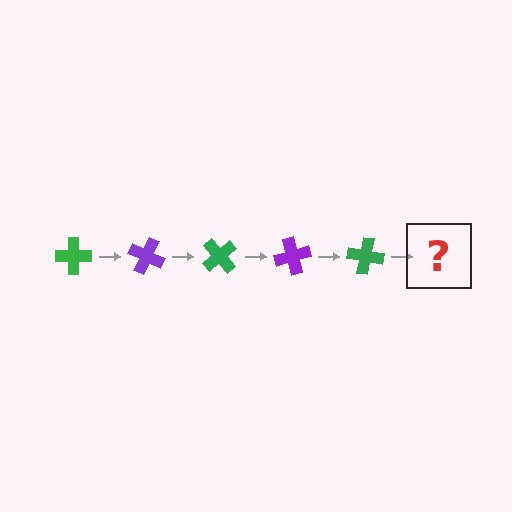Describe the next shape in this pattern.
It should be a purple cross, rotated 125 degrees from the start.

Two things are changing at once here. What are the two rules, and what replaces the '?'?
The two rules are that it rotates 25 degrees each step and the color cycles through green and purple. The '?' should be a purple cross, rotated 125 degrees from the start.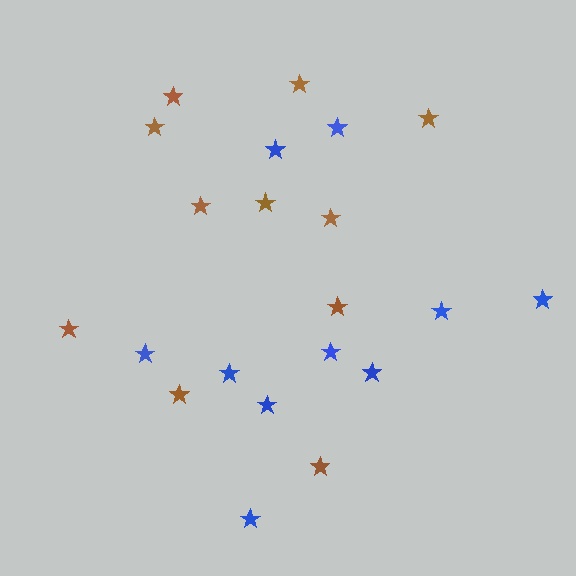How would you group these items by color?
There are 2 groups: one group of blue stars (10) and one group of brown stars (11).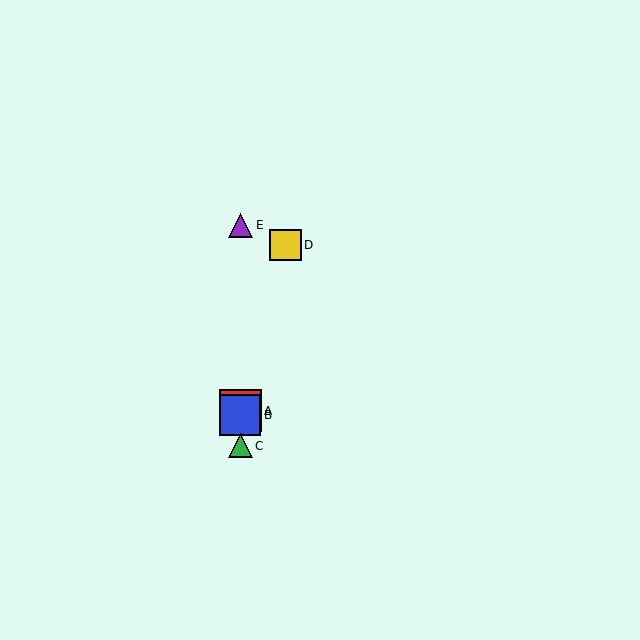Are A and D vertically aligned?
No, A is at x≈240 and D is at x≈285.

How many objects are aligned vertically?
4 objects (A, B, C, E) are aligned vertically.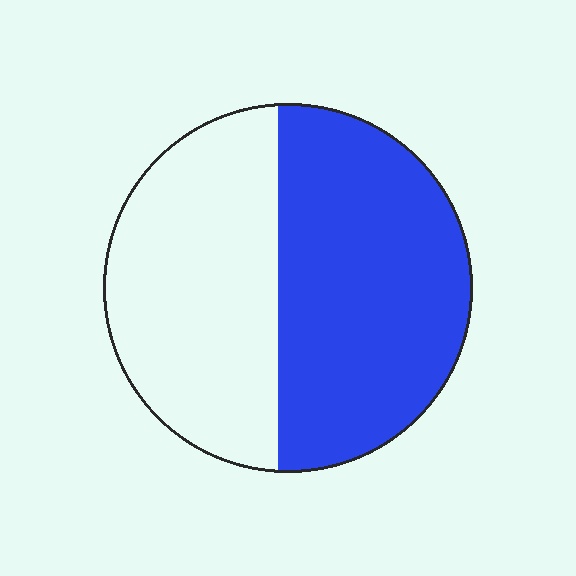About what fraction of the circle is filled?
About one half (1/2).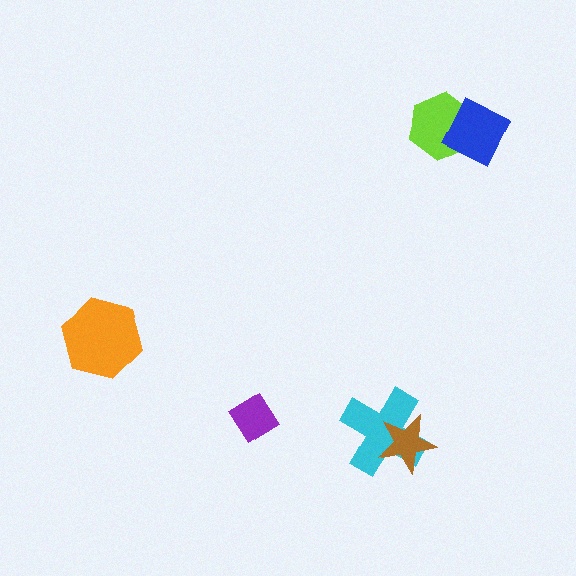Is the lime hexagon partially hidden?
Yes, it is partially covered by another shape.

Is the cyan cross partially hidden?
Yes, it is partially covered by another shape.